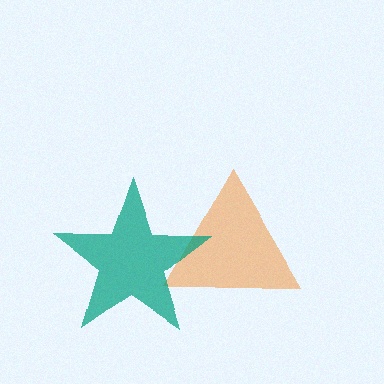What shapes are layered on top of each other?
The layered shapes are: an orange triangle, a teal star.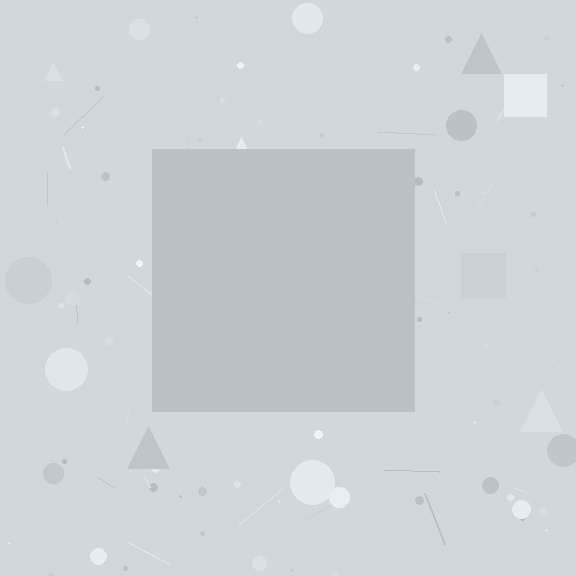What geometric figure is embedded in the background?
A square is embedded in the background.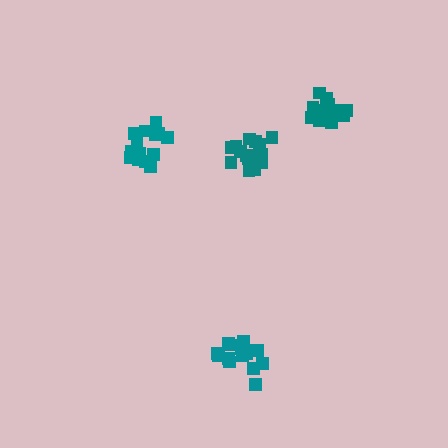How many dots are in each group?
Group 1: 16 dots, Group 2: 17 dots, Group 3: 16 dots, Group 4: 18 dots (67 total).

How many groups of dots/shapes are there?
There are 4 groups.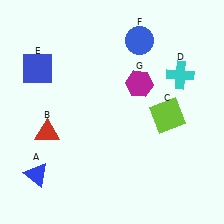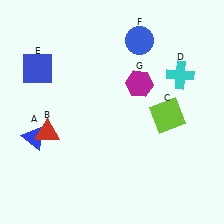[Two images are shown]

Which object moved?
The blue triangle (A) moved up.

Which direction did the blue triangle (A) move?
The blue triangle (A) moved up.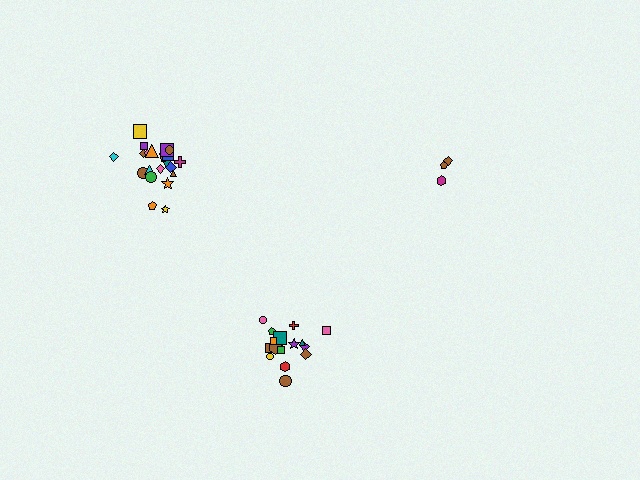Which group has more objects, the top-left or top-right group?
The top-left group.